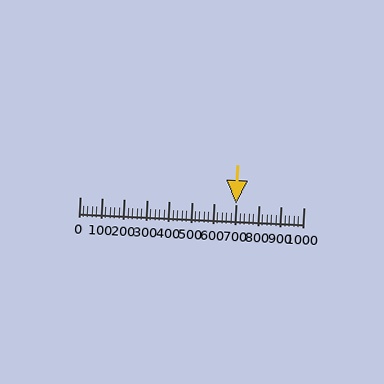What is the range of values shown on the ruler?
The ruler shows values from 0 to 1000.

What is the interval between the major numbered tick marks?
The major tick marks are spaced 100 units apart.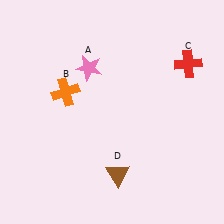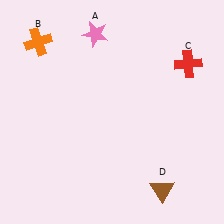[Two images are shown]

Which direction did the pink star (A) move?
The pink star (A) moved up.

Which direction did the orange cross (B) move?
The orange cross (B) moved up.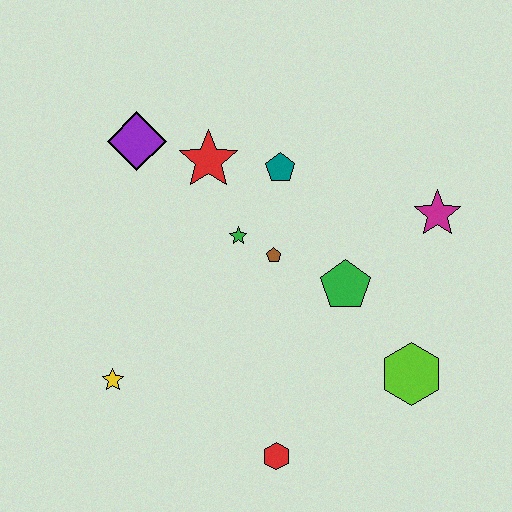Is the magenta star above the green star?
Yes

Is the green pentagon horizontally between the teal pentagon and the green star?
No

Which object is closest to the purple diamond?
The red star is closest to the purple diamond.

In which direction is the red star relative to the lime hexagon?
The red star is above the lime hexagon.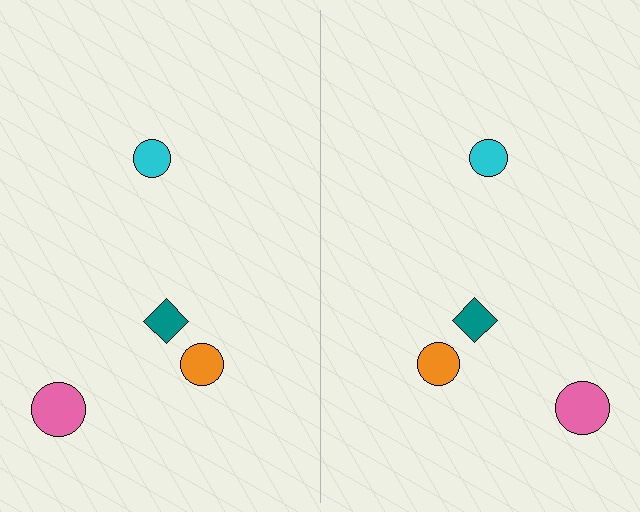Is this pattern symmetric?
Yes, this pattern has bilateral (reflection) symmetry.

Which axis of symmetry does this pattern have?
The pattern has a vertical axis of symmetry running through the center of the image.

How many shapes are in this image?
There are 8 shapes in this image.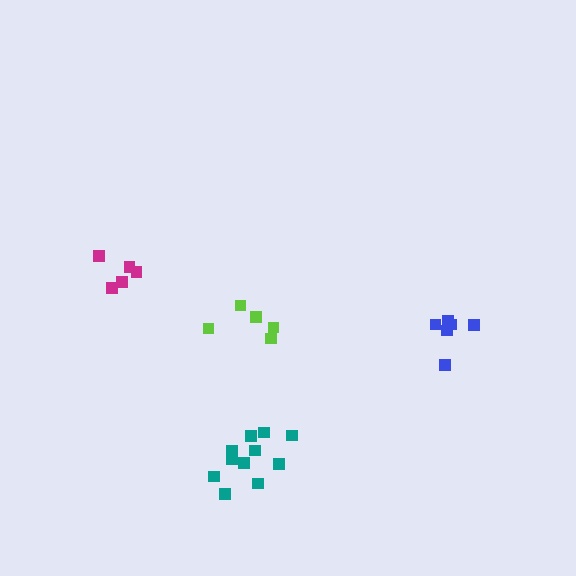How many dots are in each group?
Group 1: 5 dots, Group 2: 7 dots, Group 3: 11 dots, Group 4: 5 dots (28 total).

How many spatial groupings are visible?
There are 4 spatial groupings.